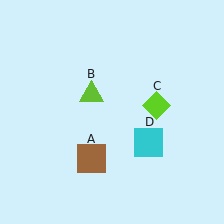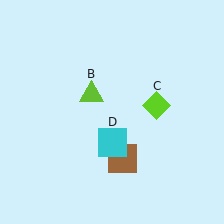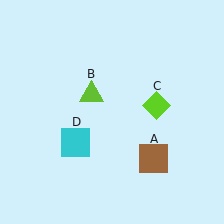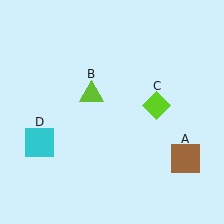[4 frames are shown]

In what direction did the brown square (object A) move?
The brown square (object A) moved right.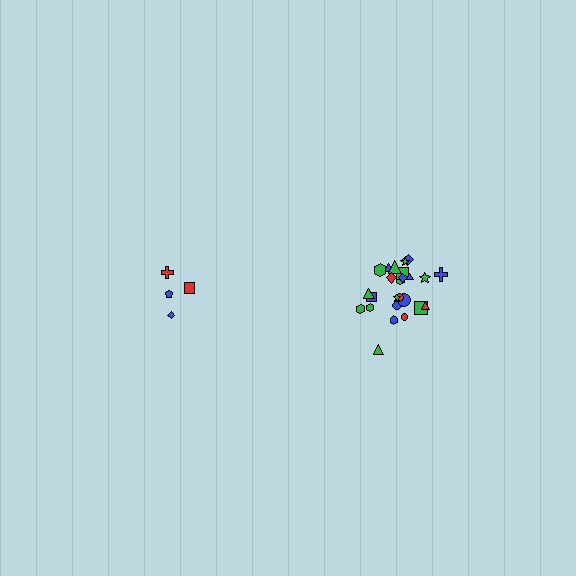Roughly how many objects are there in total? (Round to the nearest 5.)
Roughly 30 objects in total.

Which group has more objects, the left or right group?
The right group.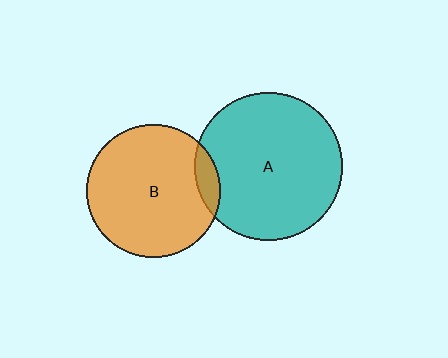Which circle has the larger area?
Circle A (teal).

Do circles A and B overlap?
Yes.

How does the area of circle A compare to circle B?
Approximately 1.2 times.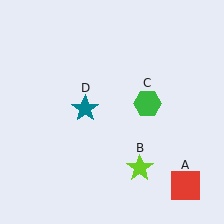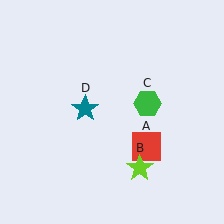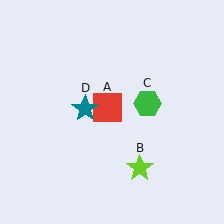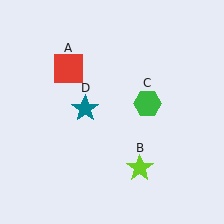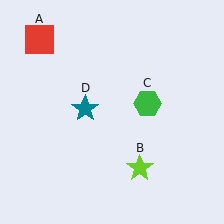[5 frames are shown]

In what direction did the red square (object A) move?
The red square (object A) moved up and to the left.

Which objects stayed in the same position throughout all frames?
Lime star (object B) and green hexagon (object C) and teal star (object D) remained stationary.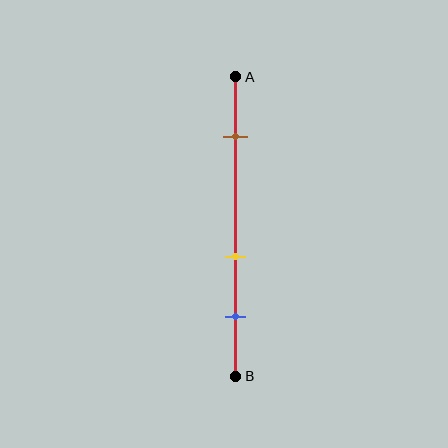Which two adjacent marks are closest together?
The yellow and blue marks are the closest adjacent pair.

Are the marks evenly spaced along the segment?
No, the marks are not evenly spaced.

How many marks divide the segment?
There are 3 marks dividing the segment.